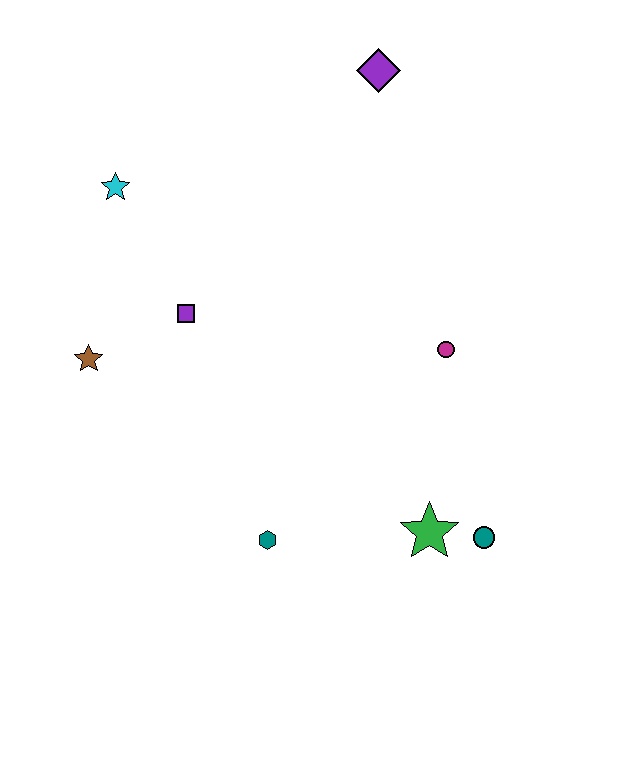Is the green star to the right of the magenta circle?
No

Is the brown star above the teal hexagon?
Yes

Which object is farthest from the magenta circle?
The cyan star is farthest from the magenta circle.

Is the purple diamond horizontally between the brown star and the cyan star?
No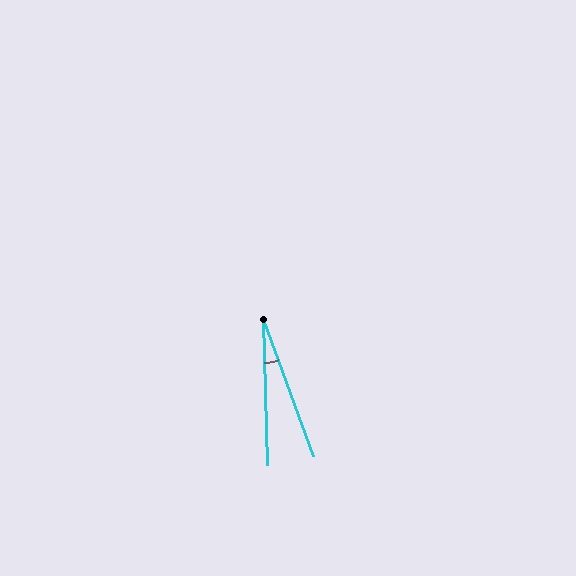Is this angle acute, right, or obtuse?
It is acute.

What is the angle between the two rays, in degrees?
Approximately 19 degrees.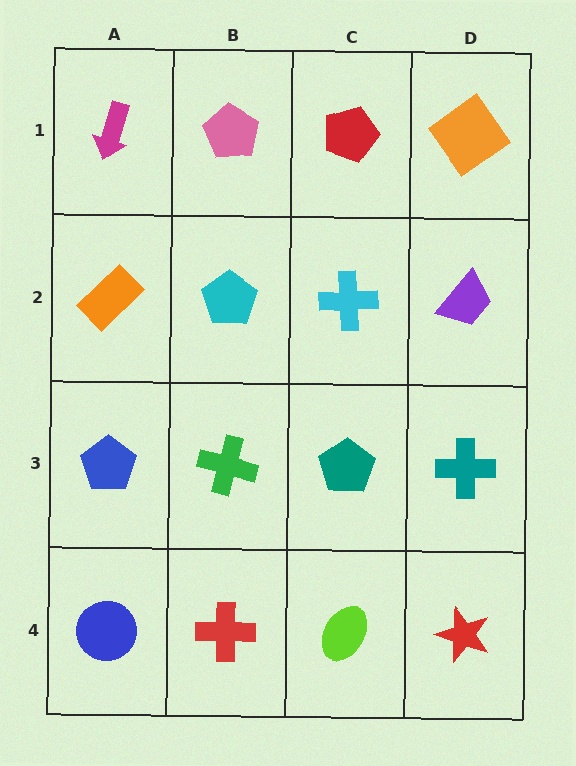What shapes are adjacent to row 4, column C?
A teal pentagon (row 3, column C), a red cross (row 4, column B), a red star (row 4, column D).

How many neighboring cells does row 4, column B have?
3.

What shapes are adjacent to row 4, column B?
A green cross (row 3, column B), a blue circle (row 4, column A), a lime ellipse (row 4, column C).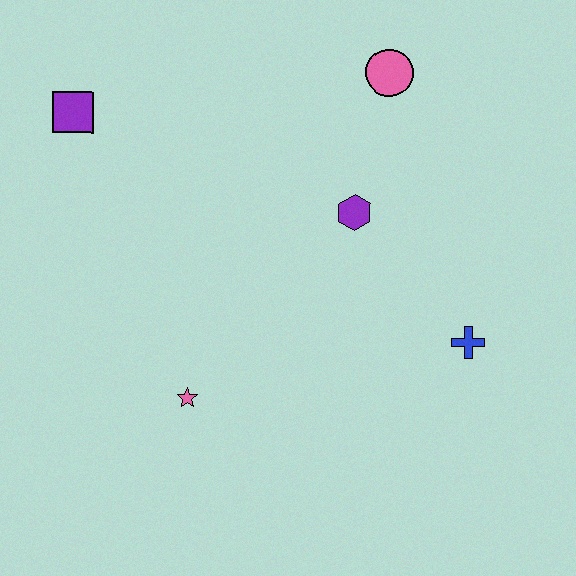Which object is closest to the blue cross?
The purple hexagon is closest to the blue cross.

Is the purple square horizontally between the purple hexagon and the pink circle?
No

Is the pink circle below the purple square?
No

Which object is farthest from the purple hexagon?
The purple square is farthest from the purple hexagon.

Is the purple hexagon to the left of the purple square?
No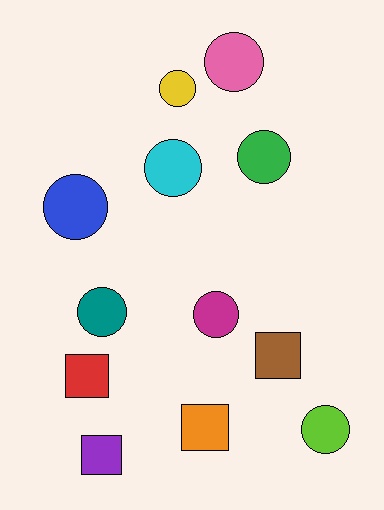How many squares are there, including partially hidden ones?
There are 4 squares.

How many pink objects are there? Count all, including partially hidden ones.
There is 1 pink object.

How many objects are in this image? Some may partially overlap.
There are 12 objects.